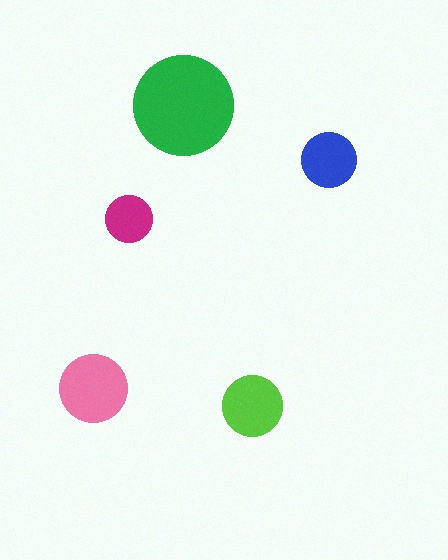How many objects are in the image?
There are 5 objects in the image.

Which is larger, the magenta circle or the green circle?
The green one.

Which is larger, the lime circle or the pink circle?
The pink one.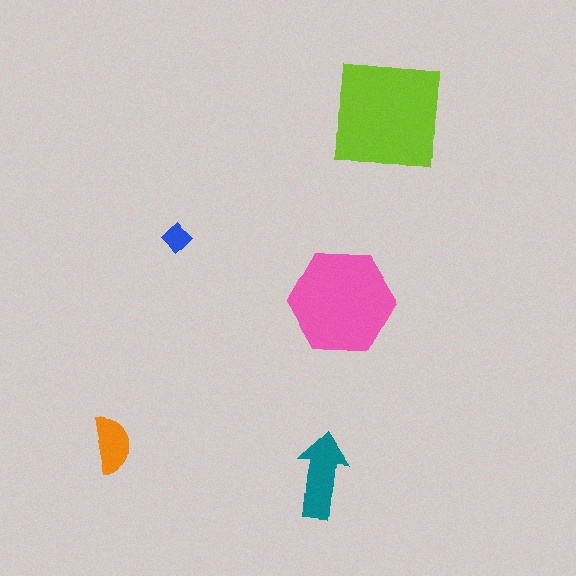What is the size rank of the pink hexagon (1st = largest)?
2nd.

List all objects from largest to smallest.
The lime square, the pink hexagon, the teal arrow, the orange semicircle, the blue diamond.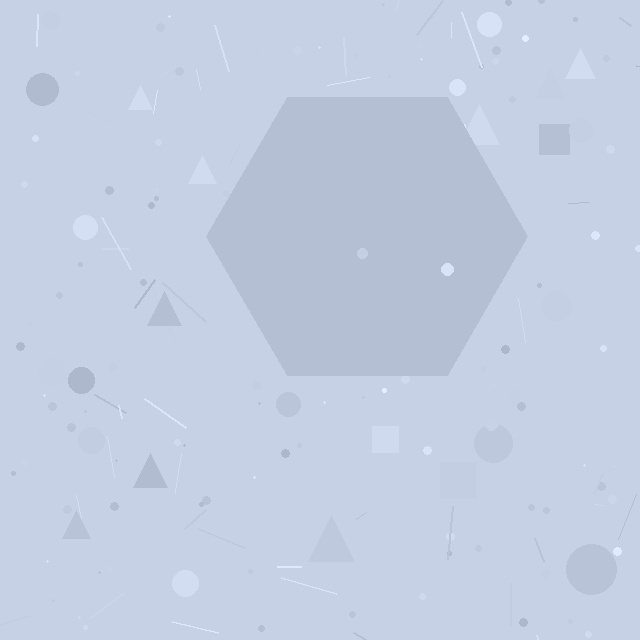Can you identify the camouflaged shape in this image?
The camouflaged shape is a hexagon.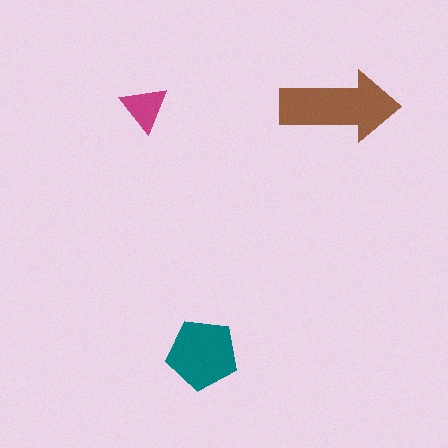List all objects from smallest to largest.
The magenta triangle, the teal pentagon, the brown arrow.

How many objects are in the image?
There are 3 objects in the image.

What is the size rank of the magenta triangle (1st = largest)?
3rd.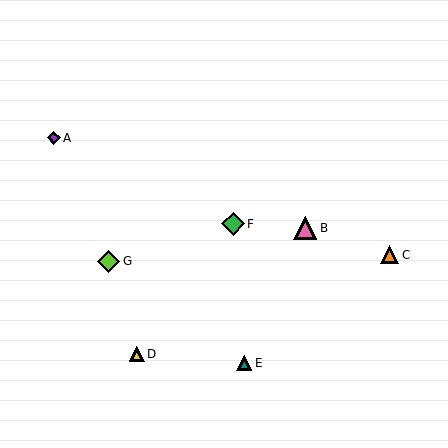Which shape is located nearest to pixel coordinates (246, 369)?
The teal triangle (labeled E) at (244, 363) is nearest to that location.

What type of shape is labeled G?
Shape G is a lime diamond.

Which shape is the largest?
The pink triangle (labeled B) is the largest.